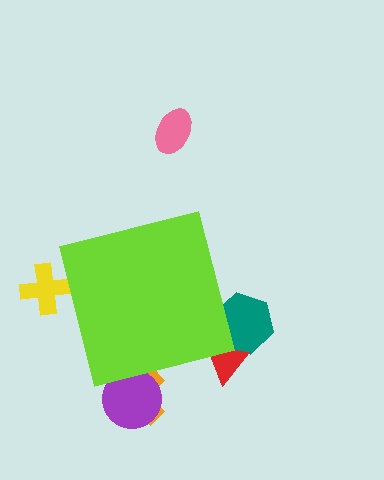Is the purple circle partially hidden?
Yes, the purple circle is partially hidden behind the lime square.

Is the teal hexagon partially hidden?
Yes, the teal hexagon is partially hidden behind the lime square.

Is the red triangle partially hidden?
Yes, the red triangle is partially hidden behind the lime square.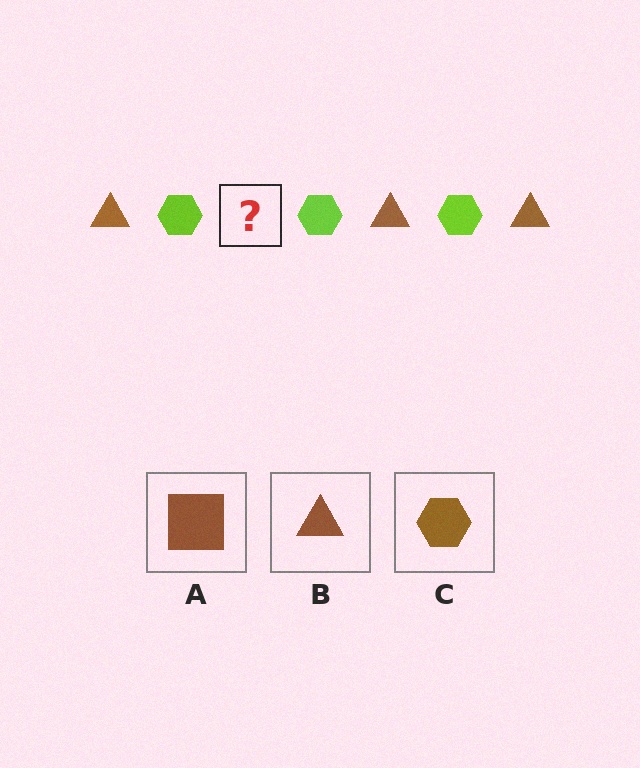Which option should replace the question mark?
Option B.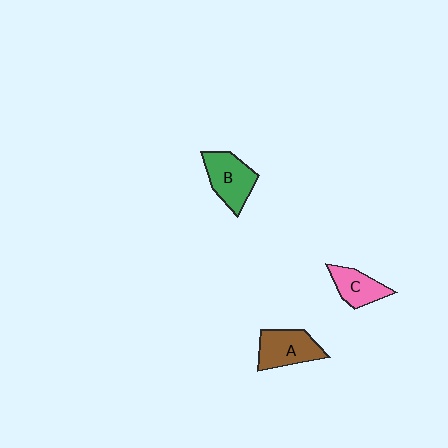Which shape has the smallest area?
Shape C (pink).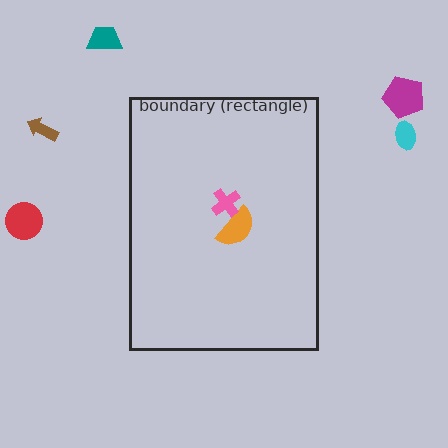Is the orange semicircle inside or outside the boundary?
Inside.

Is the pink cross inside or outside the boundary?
Inside.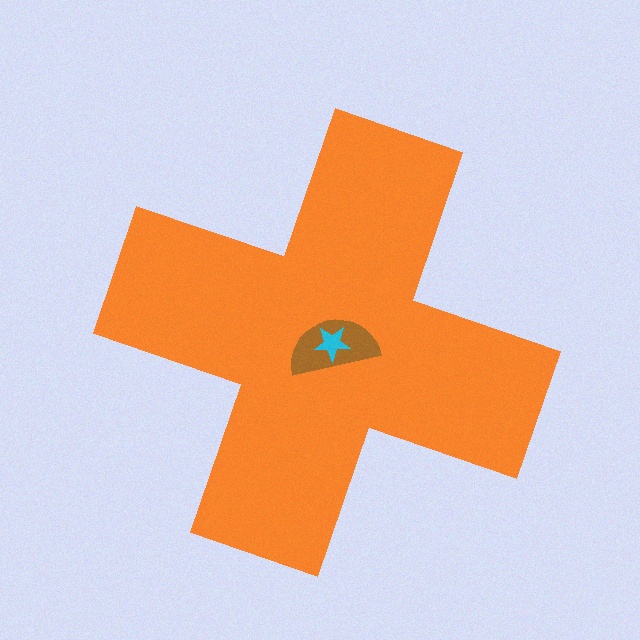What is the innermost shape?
The cyan star.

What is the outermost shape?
The orange cross.